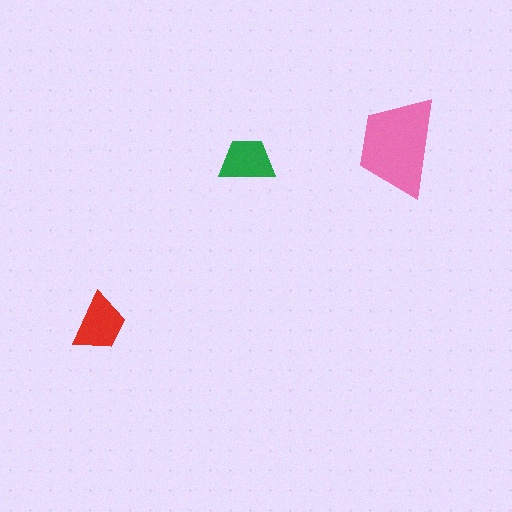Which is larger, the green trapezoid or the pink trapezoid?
The pink one.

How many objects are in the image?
There are 3 objects in the image.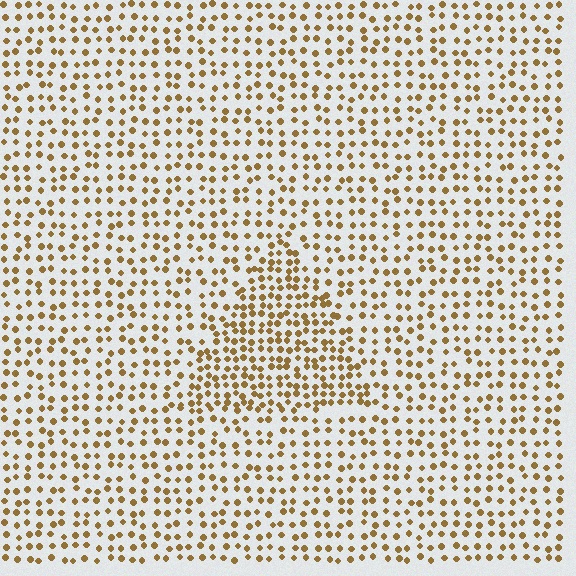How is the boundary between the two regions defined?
The boundary is defined by a change in element density (approximately 1.7x ratio). All elements are the same color, size, and shape.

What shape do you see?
I see a triangle.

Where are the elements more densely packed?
The elements are more densely packed inside the triangle boundary.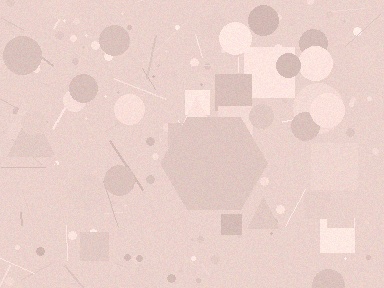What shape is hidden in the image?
A hexagon is hidden in the image.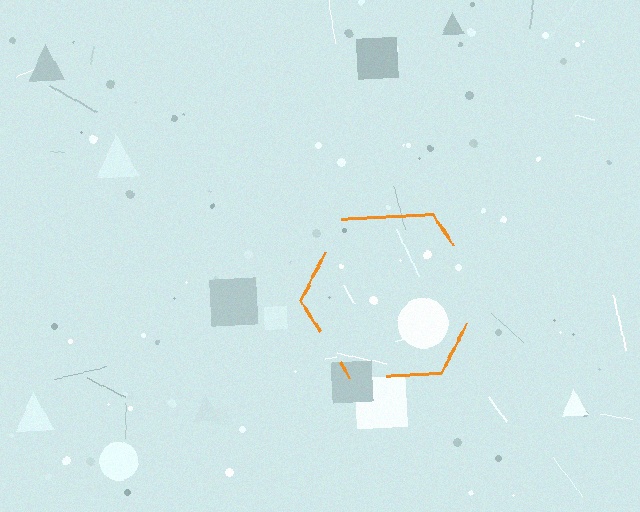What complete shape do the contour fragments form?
The contour fragments form a hexagon.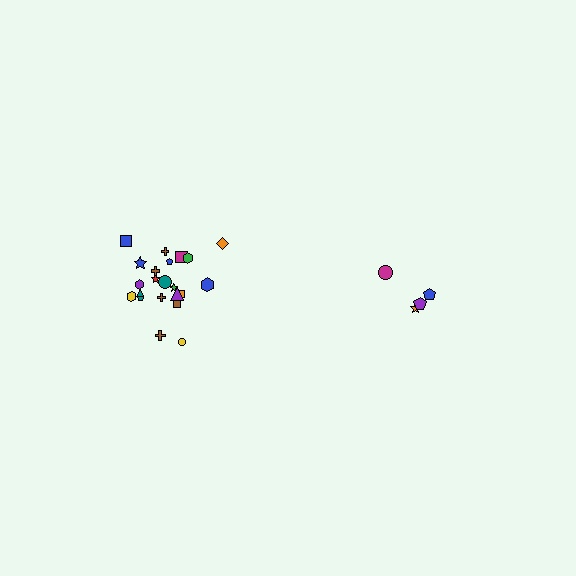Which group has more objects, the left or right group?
The left group.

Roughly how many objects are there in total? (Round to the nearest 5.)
Roughly 25 objects in total.